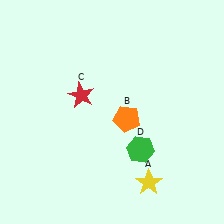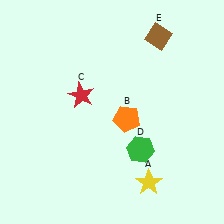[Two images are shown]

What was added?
A brown diamond (E) was added in Image 2.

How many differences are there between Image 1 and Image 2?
There is 1 difference between the two images.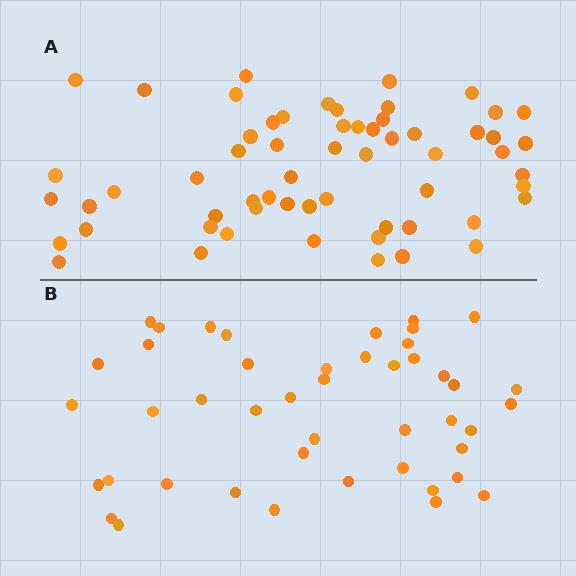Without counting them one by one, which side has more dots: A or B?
Region A (the top region) has more dots.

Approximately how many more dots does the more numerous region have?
Region A has approximately 15 more dots than region B.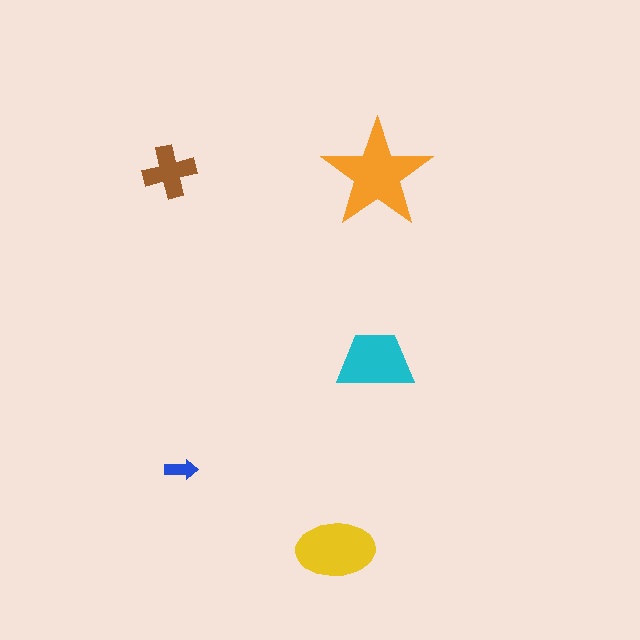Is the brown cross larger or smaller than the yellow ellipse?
Smaller.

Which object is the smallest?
The blue arrow.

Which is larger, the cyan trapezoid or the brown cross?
The cyan trapezoid.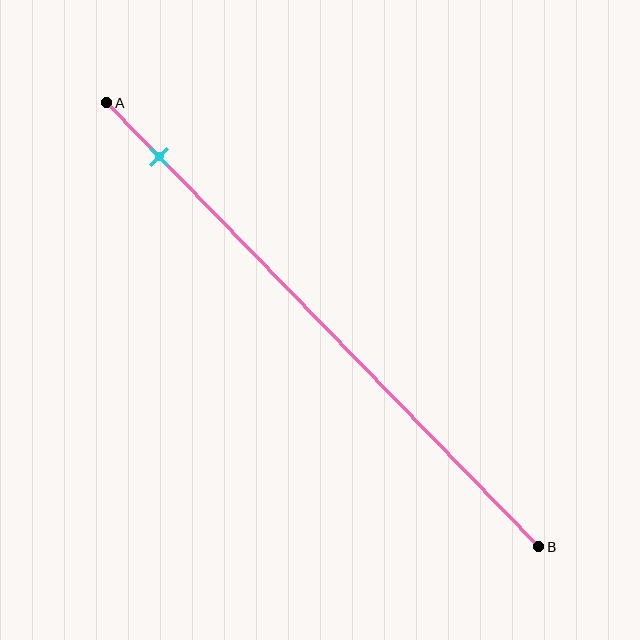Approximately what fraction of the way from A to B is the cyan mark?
The cyan mark is approximately 10% of the way from A to B.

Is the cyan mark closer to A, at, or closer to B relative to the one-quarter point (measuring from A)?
The cyan mark is closer to point A than the one-quarter point of segment AB.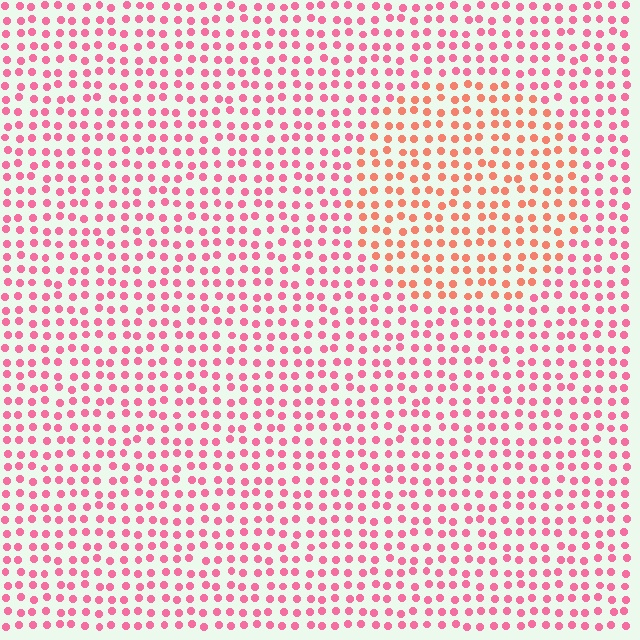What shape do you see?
I see a circle.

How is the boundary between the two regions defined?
The boundary is defined purely by a slight shift in hue (about 31 degrees). Spacing, size, and orientation are identical on both sides.